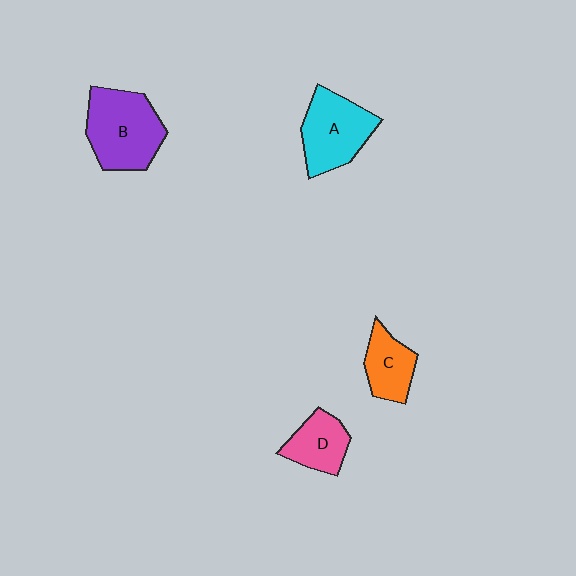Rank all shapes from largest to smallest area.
From largest to smallest: B (purple), A (cyan), D (pink), C (orange).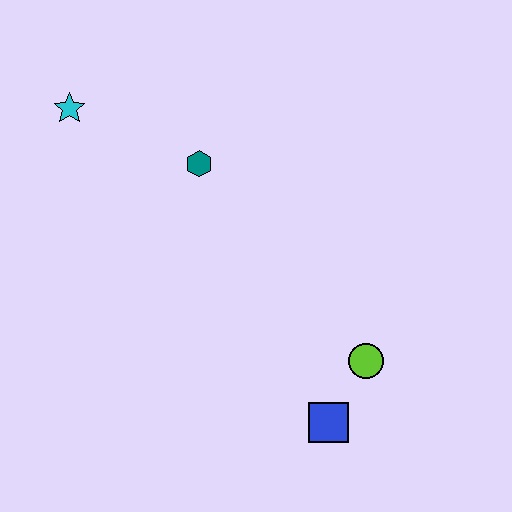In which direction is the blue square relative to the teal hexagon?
The blue square is below the teal hexagon.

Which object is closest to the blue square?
The lime circle is closest to the blue square.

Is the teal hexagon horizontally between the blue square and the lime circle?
No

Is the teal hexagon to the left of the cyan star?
No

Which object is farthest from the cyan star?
The blue square is farthest from the cyan star.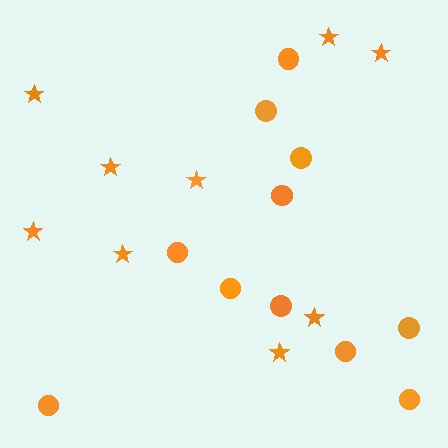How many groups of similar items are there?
There are 2 groups: one group of stars (9) and one group of circles (11).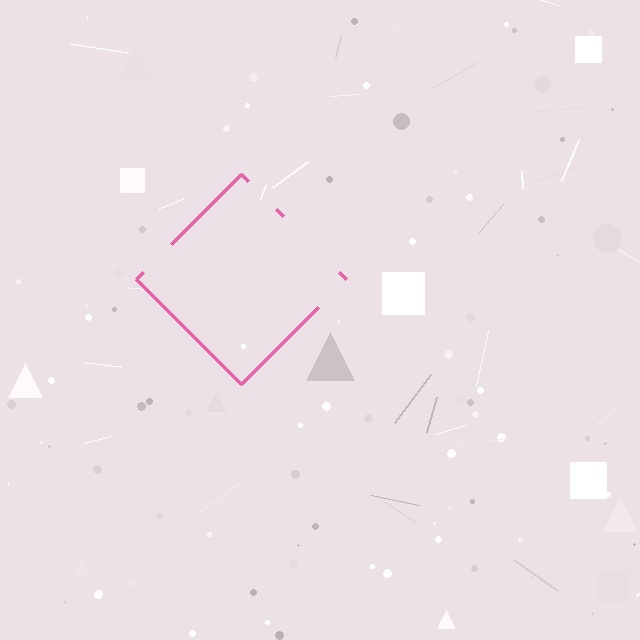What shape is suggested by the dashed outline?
The dashed outline suggests a diamond.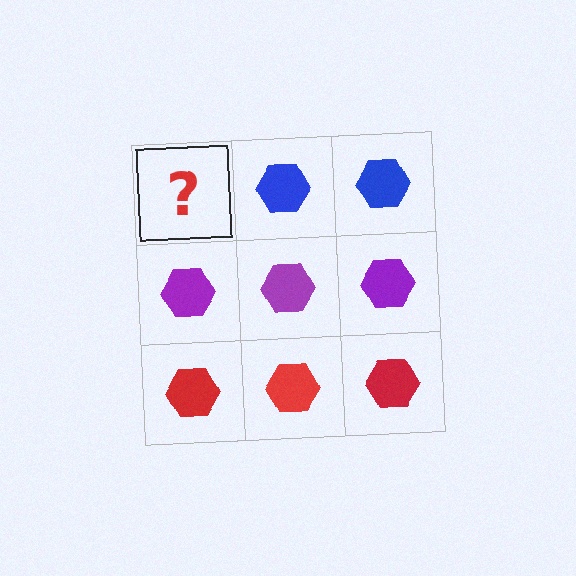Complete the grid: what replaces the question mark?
The question mark should be replaced with a blue hexagon.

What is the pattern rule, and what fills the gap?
The rule is that each row has a consistent color. The gap should be filled with a blue hexagon.